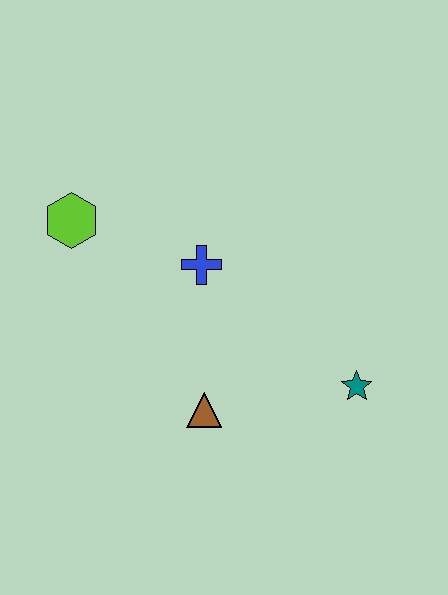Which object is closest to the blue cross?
The lime hexagon is closest to the blue cross.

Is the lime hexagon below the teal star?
No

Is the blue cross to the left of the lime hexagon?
No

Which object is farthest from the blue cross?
The teal star is farthest from the blue cross.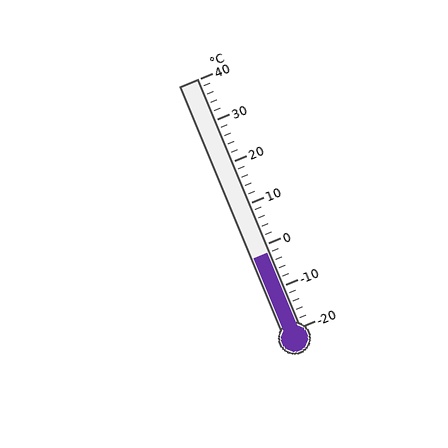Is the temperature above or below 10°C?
The temperature is below 10°C.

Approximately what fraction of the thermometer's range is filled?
The thermometer is filled to approximately 30% of its range.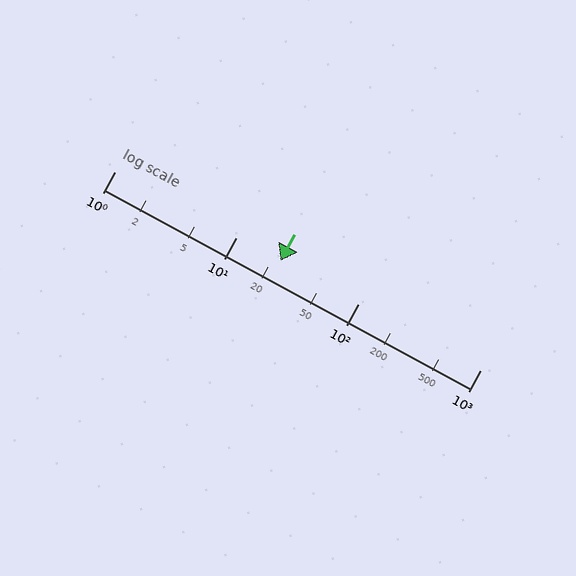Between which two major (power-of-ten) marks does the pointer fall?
The pointer is between 10 and 100.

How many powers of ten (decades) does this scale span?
The scale spans 3 decades, from 1 to 1000.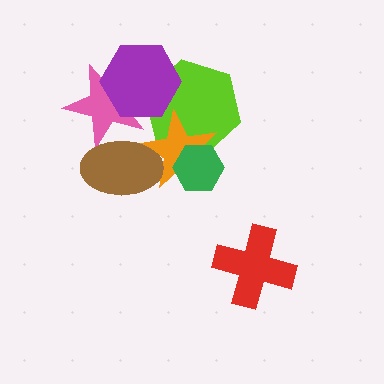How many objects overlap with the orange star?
3 objects overlap with the orange star.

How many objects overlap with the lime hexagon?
3 objects overlap with the lime hexagon.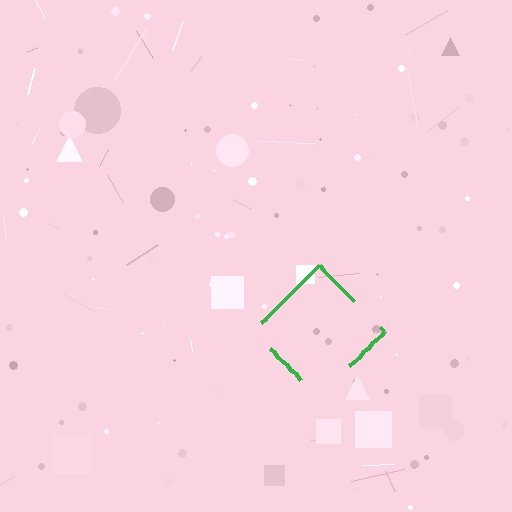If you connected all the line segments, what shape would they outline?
They would outline a diamond.